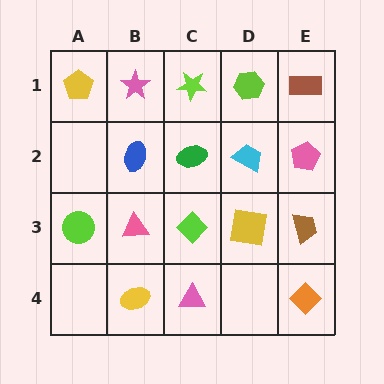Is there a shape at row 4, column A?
No, that cell is empty.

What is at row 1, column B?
A pink star.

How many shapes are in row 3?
5 shapes.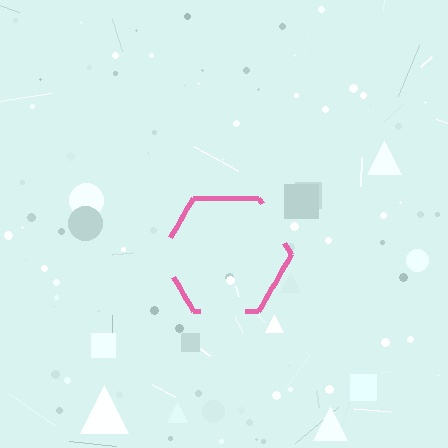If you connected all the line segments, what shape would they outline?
They would outline a hexagon.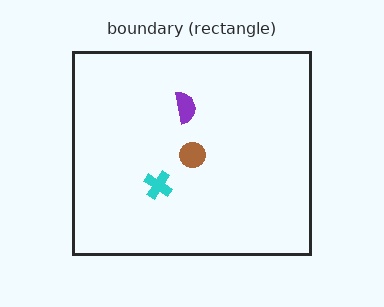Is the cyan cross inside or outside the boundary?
Inside.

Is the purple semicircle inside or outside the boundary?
Inside.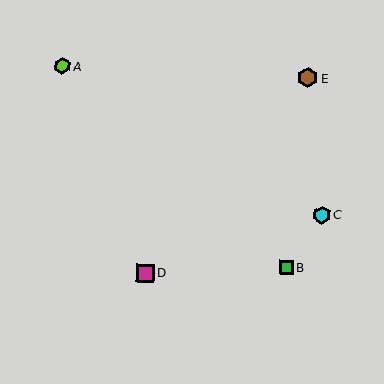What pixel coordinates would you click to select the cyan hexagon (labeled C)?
Click at (322, 215) to select the cyan hexagon C.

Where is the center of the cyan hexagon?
The center of the cyan hexagon is at (322, 215).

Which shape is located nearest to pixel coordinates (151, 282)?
The magenta square (labeled D) at (145, 273) is nearest to that location.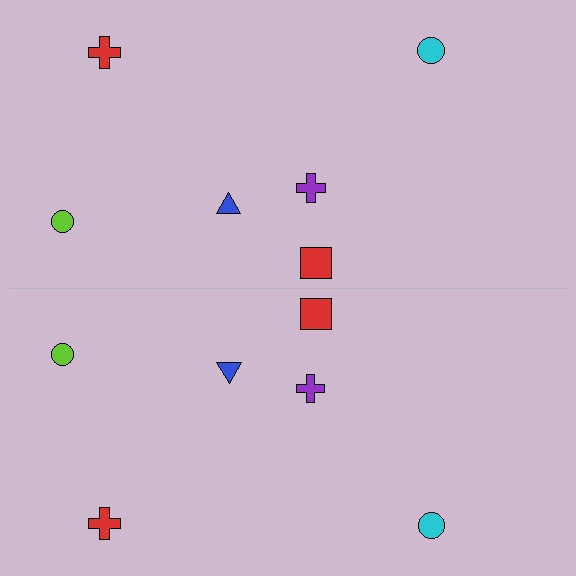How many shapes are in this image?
There are 12 shapes in this image.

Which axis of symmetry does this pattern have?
The pattern has a horizontal axis of symmetry running through the center of the image.